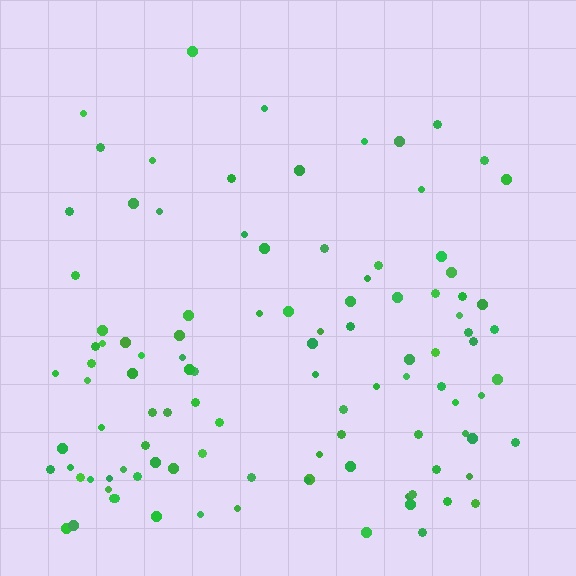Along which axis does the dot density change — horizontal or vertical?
Vertical.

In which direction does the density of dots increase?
From top to bottom, with the bottom side densest.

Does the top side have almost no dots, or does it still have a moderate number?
Still a moderate number, just noticeably fewer than the bottom.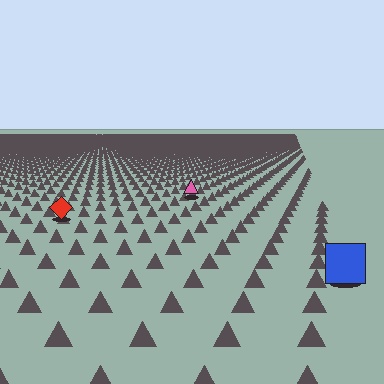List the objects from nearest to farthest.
From nearest to farthest: the blue square, the red diamond, the pink triangle.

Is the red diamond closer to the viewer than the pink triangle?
Yes. The red diamond is closer — you can tell from the texture gradient: the ground texture is coarser near it.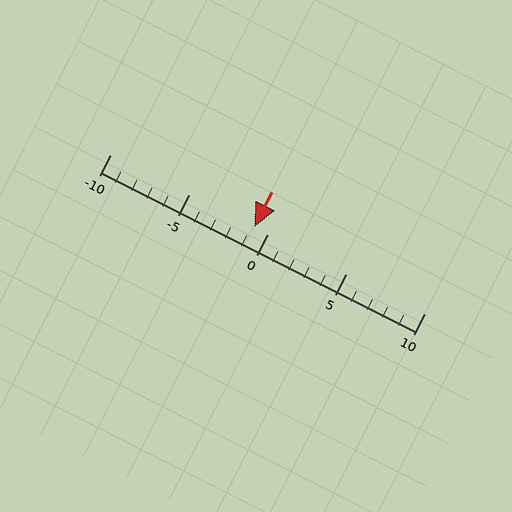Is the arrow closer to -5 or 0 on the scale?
The arrow is closer to 0.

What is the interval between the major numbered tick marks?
The major tick marks are spaced 5 units apart.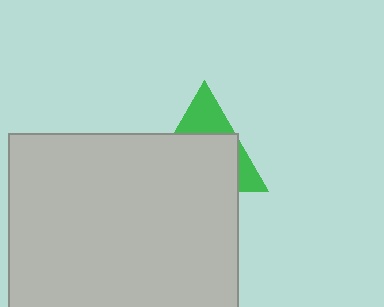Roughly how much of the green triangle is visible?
A small part of it is visible (roughly 34%).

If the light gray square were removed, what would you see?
You would see the complete green triangle.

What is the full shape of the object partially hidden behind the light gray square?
The partially hidden object is a green triangle.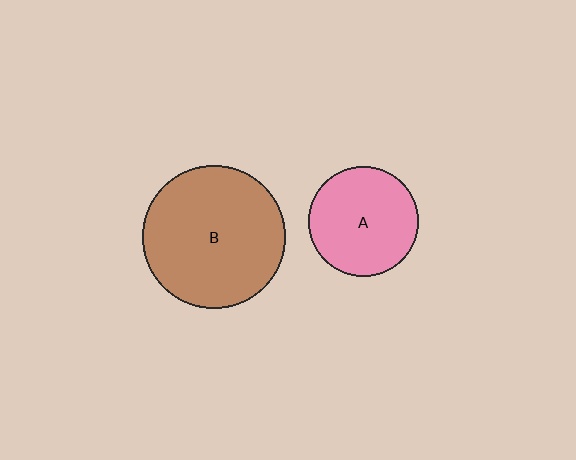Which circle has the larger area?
Circle B (brown).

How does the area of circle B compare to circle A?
Approximately 1.7 times.